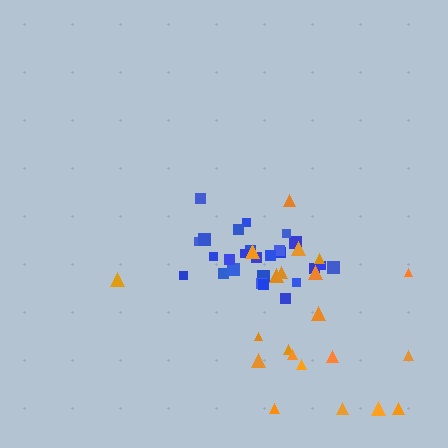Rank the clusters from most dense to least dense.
blue, orange.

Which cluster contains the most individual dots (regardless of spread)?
Blue (26).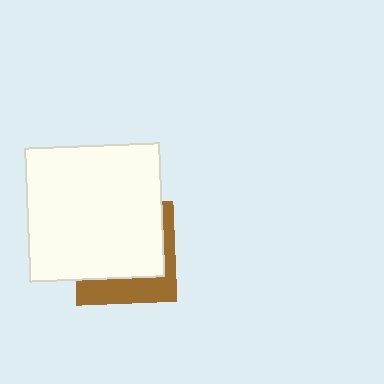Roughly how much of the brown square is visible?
A small part of it is visible (roughly 34%).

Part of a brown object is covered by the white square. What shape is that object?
It is a square.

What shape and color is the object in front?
The object in front is a white square.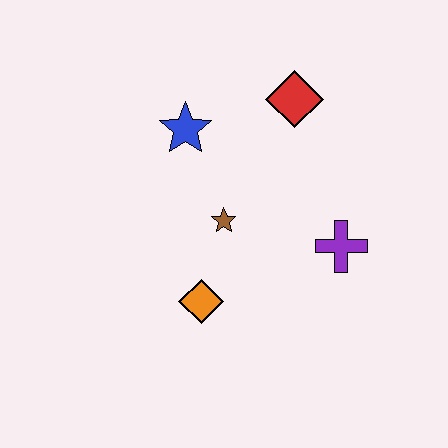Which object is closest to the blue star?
The brown star is closest to the blue star.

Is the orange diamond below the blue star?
Yes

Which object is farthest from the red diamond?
The orange diamond is farthest from the red diamond.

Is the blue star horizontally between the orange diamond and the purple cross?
No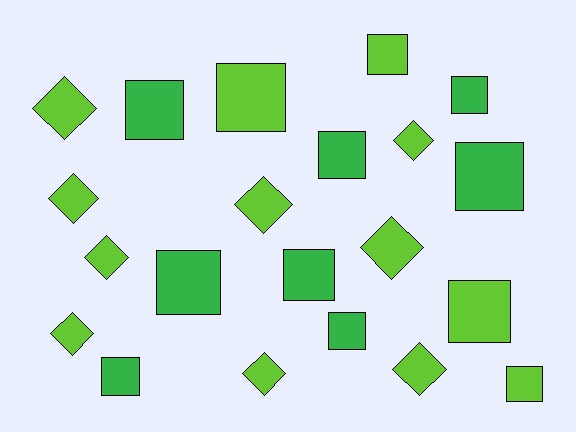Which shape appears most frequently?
Square, with 12 objects.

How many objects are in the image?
There are 21 objects.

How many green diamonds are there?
There are no green diamonds.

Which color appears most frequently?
Lime, with 13 objects.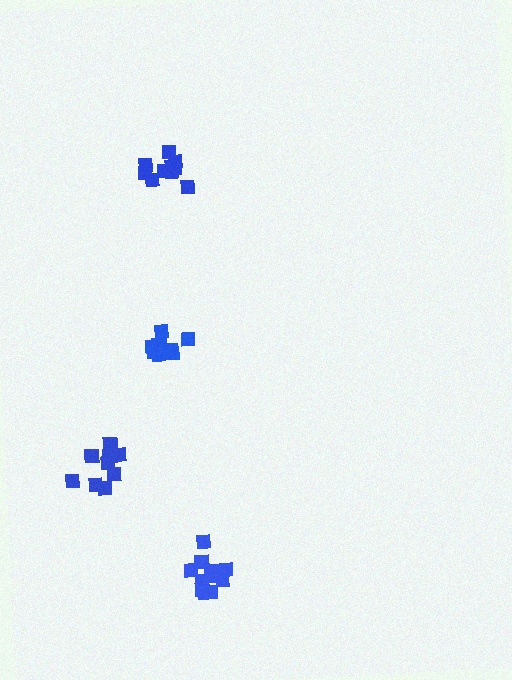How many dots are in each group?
Group 1: 9 dots, Group 2: 10 dots, Group 3: 12 dots, Group 4: 10 dots (41 total).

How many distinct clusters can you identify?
There are 4 distinct clusters.